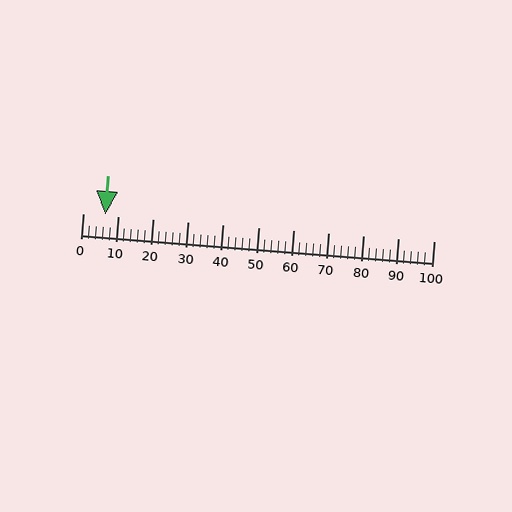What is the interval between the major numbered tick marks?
The major tick marks are spaced 10 units apart.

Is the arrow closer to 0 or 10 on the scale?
The arrow is closer to 10.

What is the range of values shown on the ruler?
The ruler shows values from 0 to 100.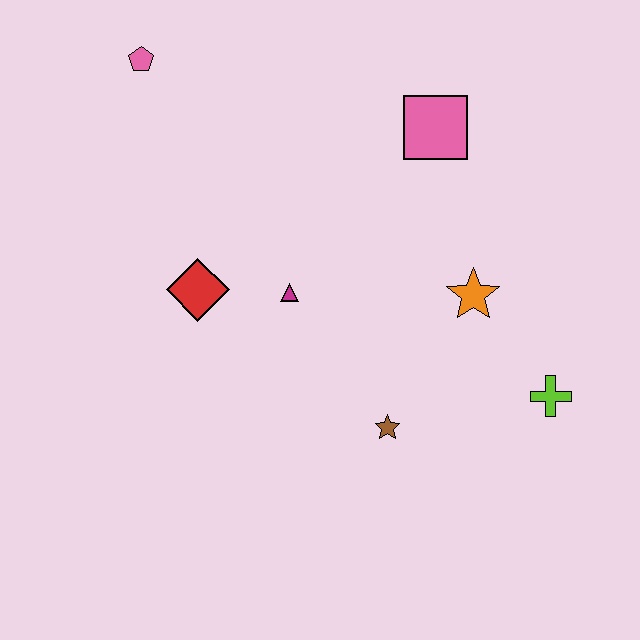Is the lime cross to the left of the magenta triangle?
No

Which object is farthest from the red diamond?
The lime cross is farthest from the red diamond.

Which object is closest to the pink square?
The orange star is closest to the pink square.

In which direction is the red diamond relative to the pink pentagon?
The red diamond is below the pink pentagon.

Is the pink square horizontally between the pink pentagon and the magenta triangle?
No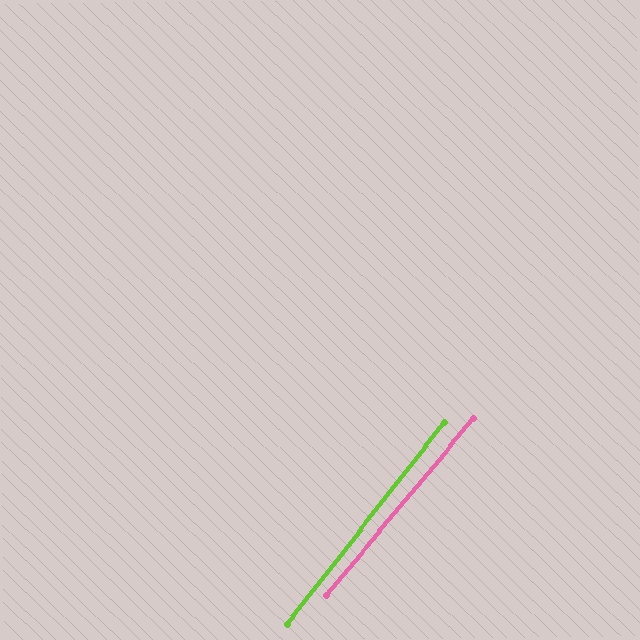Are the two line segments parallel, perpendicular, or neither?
Parallel — their directions differ by only 1.9°.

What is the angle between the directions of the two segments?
Approximately 2 degrees.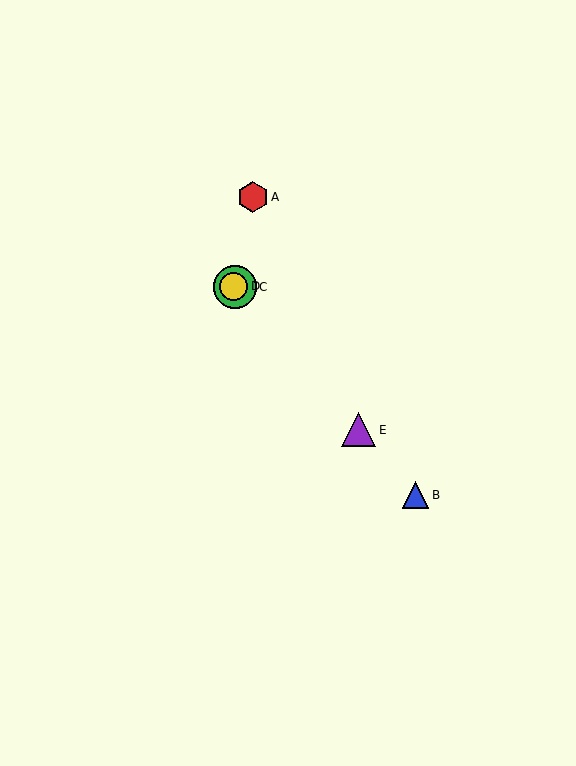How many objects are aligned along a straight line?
4 objects (B, C, D, E) are aligned along a straight line.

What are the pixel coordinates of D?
Object D is at (234, 286).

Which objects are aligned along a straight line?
Objects B, C, D, E are aligned along a straight line.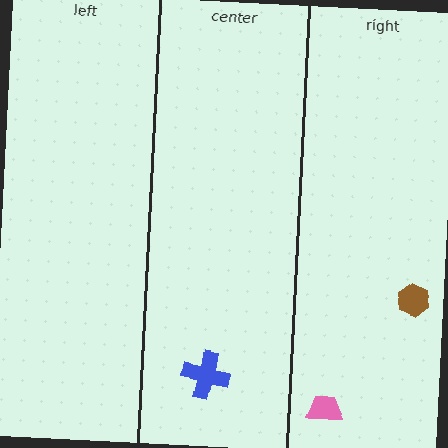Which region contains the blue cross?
The center region.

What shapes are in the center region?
The blue cross.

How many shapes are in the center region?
1.